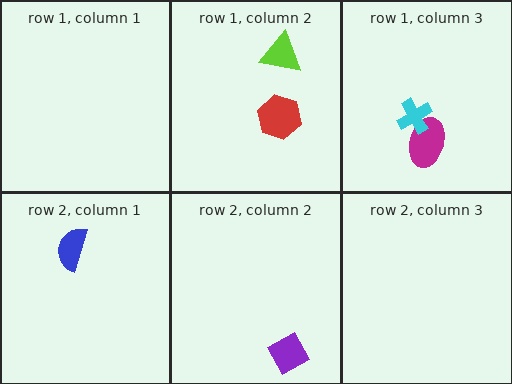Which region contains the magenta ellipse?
The row 1, column 3 region.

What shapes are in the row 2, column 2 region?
The purple diamond.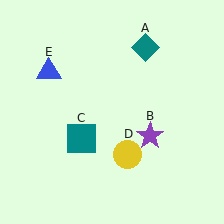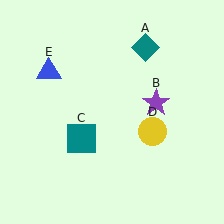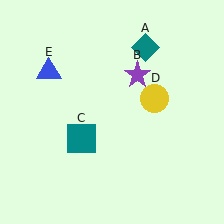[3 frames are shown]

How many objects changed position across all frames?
2 objects changed position: purple star (object B), yellow circle (object D).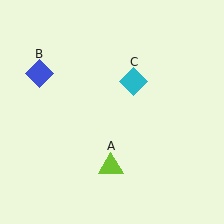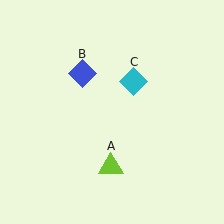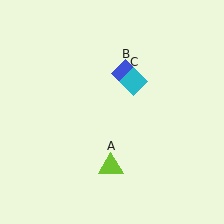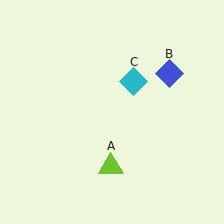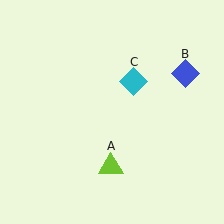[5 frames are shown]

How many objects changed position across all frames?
1 object changed position: blue diamond (object B).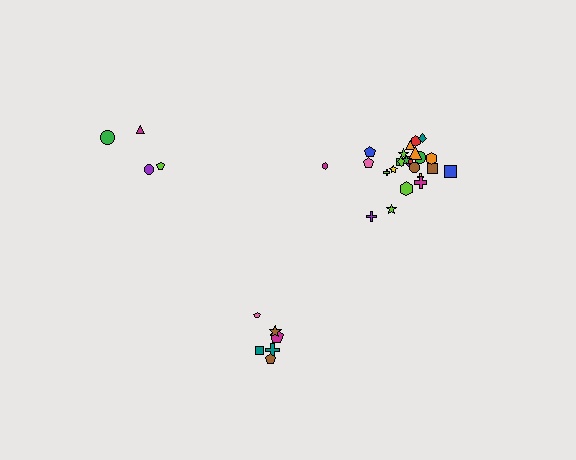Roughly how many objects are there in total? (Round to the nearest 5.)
Roughly 35 objects in total.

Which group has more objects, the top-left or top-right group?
The top-right group.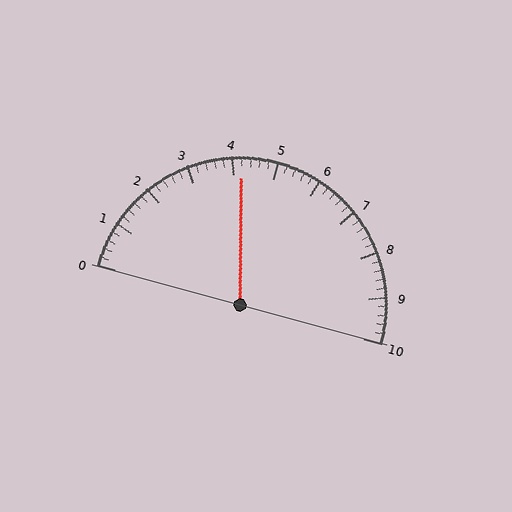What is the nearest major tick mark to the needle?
The nearest major tick mark is 4.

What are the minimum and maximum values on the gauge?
The gauge ranges from 0 to 10.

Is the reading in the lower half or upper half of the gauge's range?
The reading is in the lower half of the range (0 to 10).